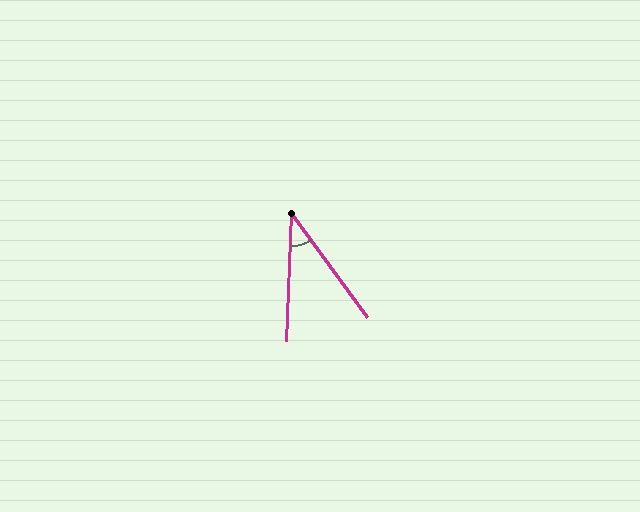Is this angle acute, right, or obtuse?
It is acute.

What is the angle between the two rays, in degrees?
Approximately 38 degrees.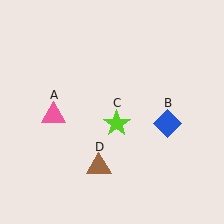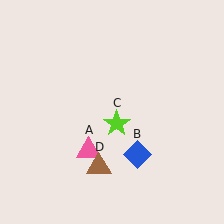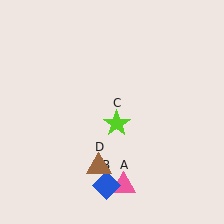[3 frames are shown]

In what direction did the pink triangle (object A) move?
The pink triangle (object A) moved down and to the right.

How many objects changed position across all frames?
2 objects changed position: pink triangle (object A), blue diamond (object B).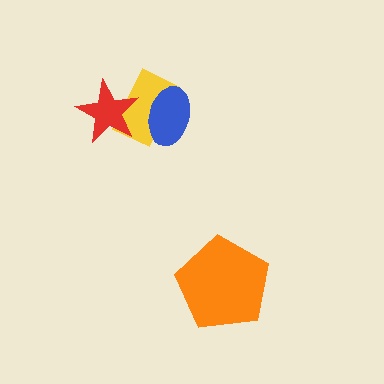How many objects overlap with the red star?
1 object overlaps with the red star.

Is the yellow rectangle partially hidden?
Yes, it is partially covered by another shape.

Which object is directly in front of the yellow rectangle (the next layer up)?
The red star is directly in front of the yellow rectangle.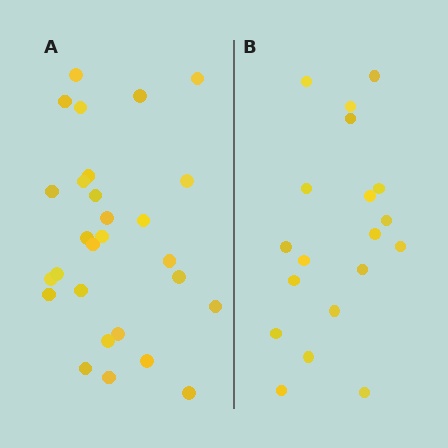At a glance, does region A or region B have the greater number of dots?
Region A (the left region) has more dots.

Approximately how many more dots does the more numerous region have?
Region A has roughly 8 or so more dots than region B.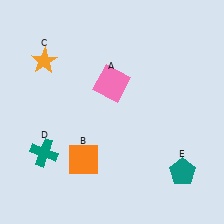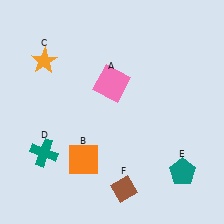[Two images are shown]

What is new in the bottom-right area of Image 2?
A brown diamond (F) was added in the bottom-right area of Image 2.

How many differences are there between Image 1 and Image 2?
There is 1 difference between the two images.